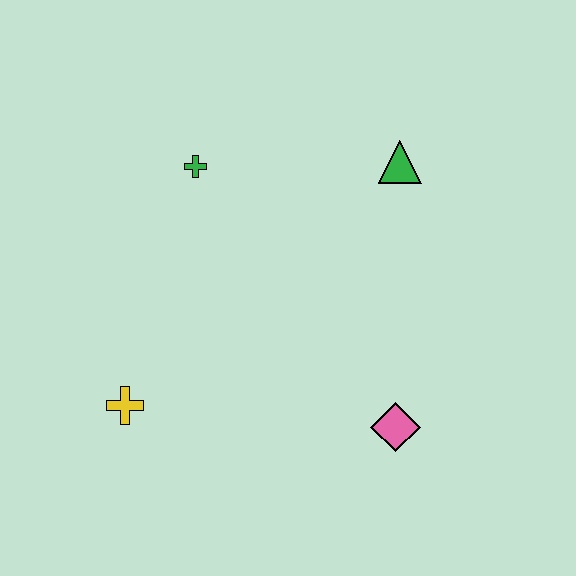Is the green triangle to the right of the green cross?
Yes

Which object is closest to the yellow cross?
The green cross is closest to the yellow cross.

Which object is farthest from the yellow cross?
The green triangle is farthest from the yellow cross.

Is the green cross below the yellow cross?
No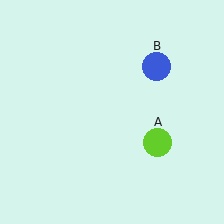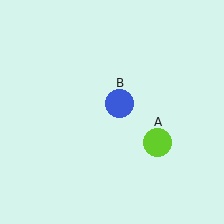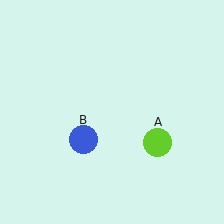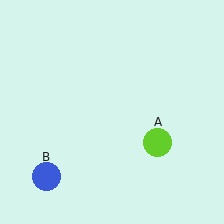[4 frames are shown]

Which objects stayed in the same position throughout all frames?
Lime circle (object A) remained stationary.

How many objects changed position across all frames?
1 object changed position: blue circle (object B).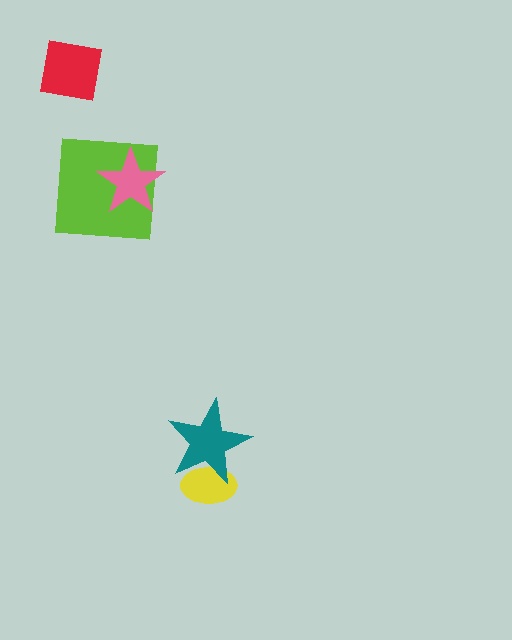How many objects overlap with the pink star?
1 object overlaps with the pink star.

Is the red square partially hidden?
No, no other shape covers it.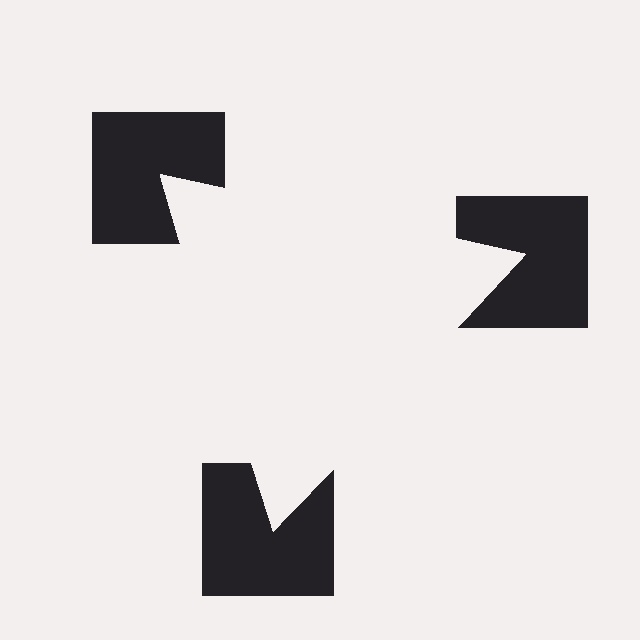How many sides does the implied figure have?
3 sides.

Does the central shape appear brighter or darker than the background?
It typically appears slightly brighter than the background, even though no actual brightness change is drawn.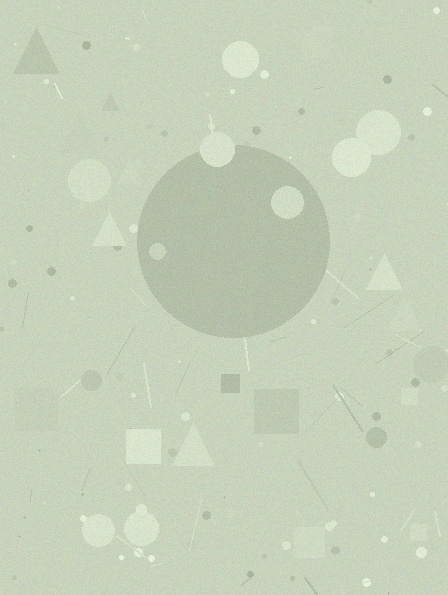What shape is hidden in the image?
A circle is hidden in the image.